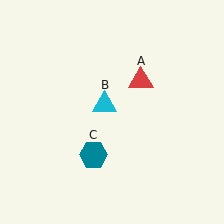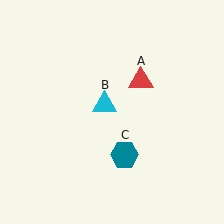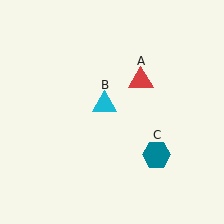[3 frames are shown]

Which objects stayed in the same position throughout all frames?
Red triangle (object A) and cyan triangle (object B) remained stationary.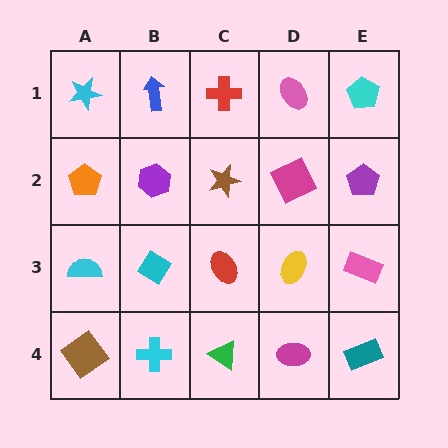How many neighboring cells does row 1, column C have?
3.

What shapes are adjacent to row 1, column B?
A purple hexagon (row 2, column B), a cyan star (row 1, column A), a red cross (row 1, column C).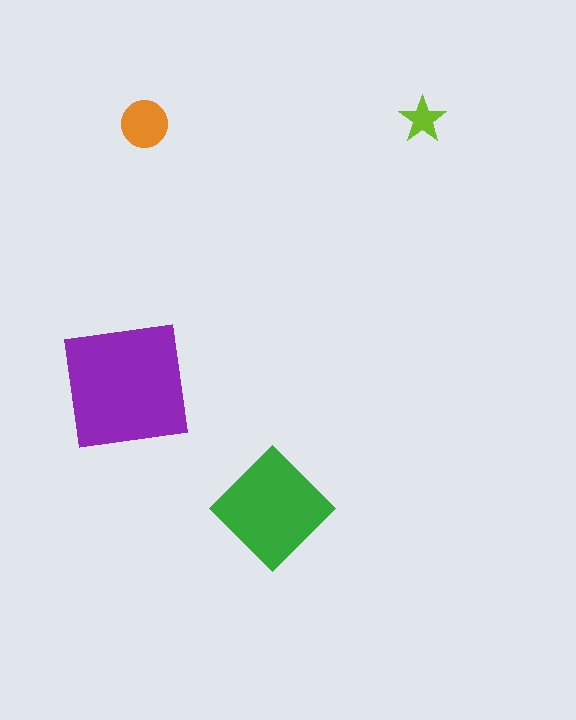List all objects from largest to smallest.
The purple square, the green diamond, the orange circle, the lime star.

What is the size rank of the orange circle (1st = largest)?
3rd.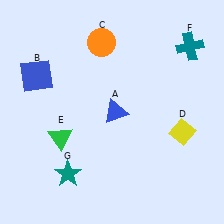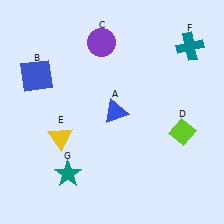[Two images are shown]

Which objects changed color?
C changed from orange to purple. D changed from yellow to lime. E changed from green to yellow.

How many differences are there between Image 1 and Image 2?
There are 3 differences between the two images.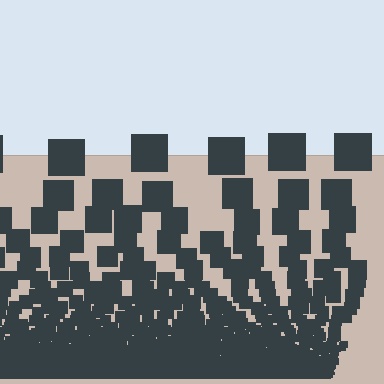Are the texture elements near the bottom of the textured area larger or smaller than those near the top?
Smaller. The gradient is inverted — elements near the bottom are smaller and denser.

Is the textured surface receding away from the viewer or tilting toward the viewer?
The surface appears to tilt toward the viewer. Texture elements get larger and sparser toward the top.